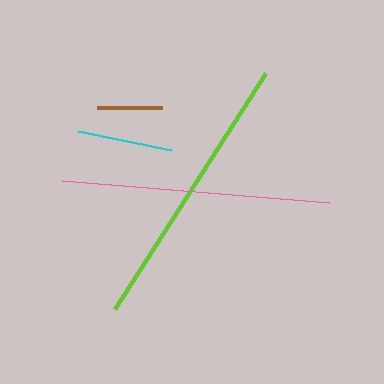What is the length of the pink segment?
The pink segment is approximately 268 pixels long.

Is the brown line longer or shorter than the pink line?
The pink line is longer than the brown line.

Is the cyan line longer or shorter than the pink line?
The pink line is longer than the cyan line.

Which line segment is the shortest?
The brown line is the shortest at approximately 65 pixels.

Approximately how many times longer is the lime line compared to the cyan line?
The lime line is approximately 2.9 times the length of the cyan line.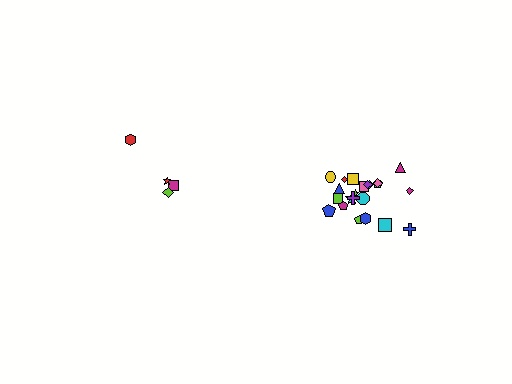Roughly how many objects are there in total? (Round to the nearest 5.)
Roughly 25 objects in total.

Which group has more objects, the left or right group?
The right group.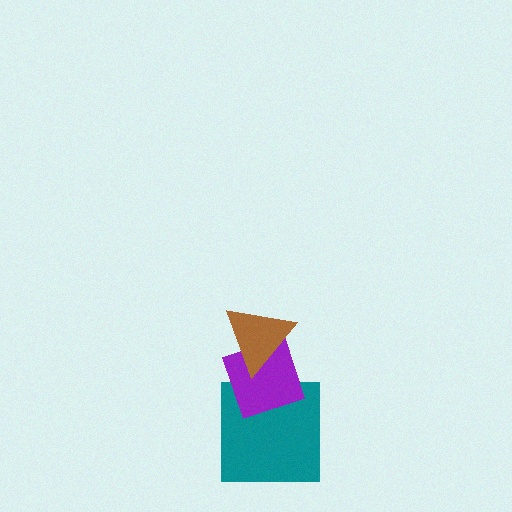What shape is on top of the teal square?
The purple diamond is on top of the teal square.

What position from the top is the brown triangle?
The brown triangle is 1st from the top.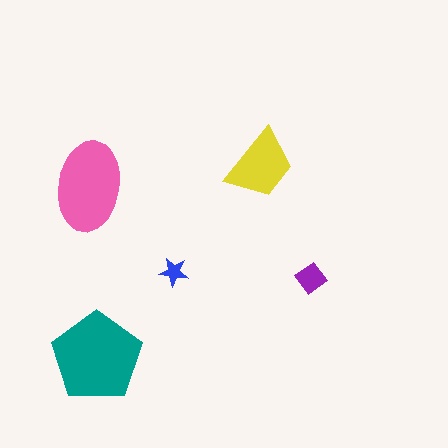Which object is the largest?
The teal pentagon.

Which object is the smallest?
The blue star.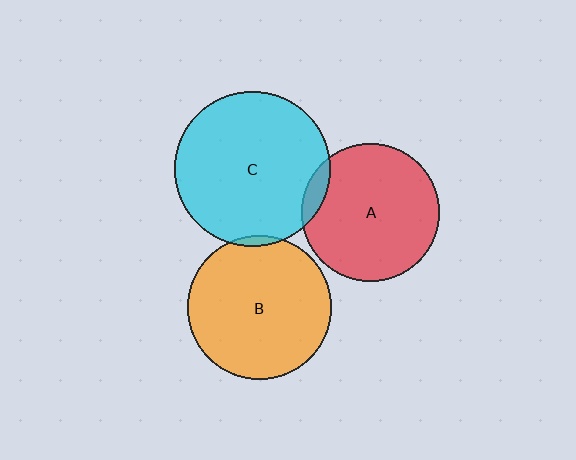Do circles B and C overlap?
Yes.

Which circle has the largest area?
Circle C (cyan).